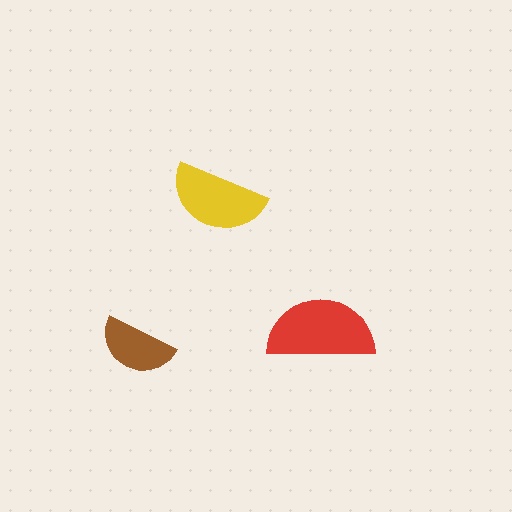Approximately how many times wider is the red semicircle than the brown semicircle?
About 1.5 times wider.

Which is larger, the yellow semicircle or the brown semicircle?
The yellow one.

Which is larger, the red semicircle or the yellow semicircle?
The red one.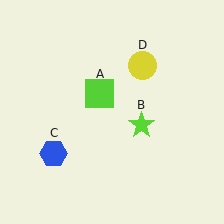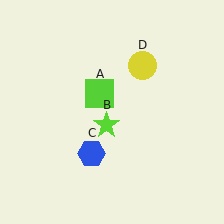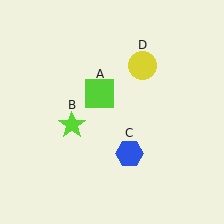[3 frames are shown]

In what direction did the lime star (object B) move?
The lime star (object B) moved left.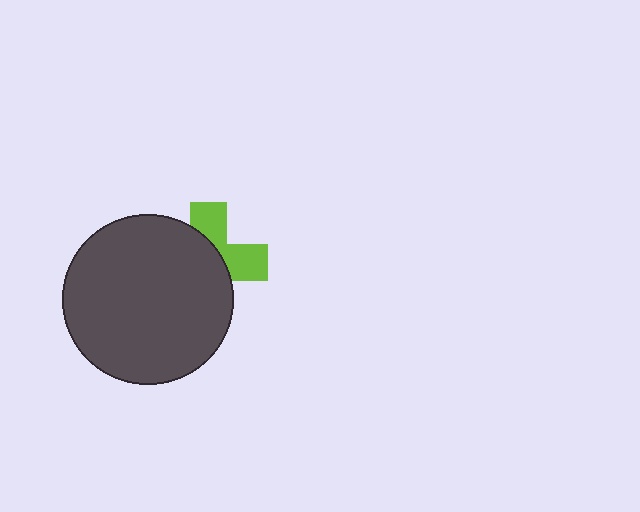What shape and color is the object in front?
The object in front is a dark gray circle.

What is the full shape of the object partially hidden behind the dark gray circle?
The partially hidden object is a lime cross.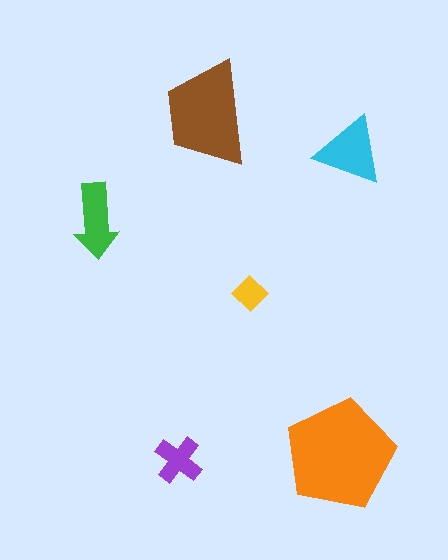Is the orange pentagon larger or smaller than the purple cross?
Larger.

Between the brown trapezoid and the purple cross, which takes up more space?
The brown trapezoid.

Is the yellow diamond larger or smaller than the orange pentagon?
Smaller.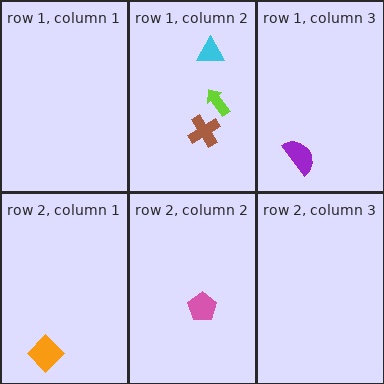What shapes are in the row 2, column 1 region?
The orange diamond.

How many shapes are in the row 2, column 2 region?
1.